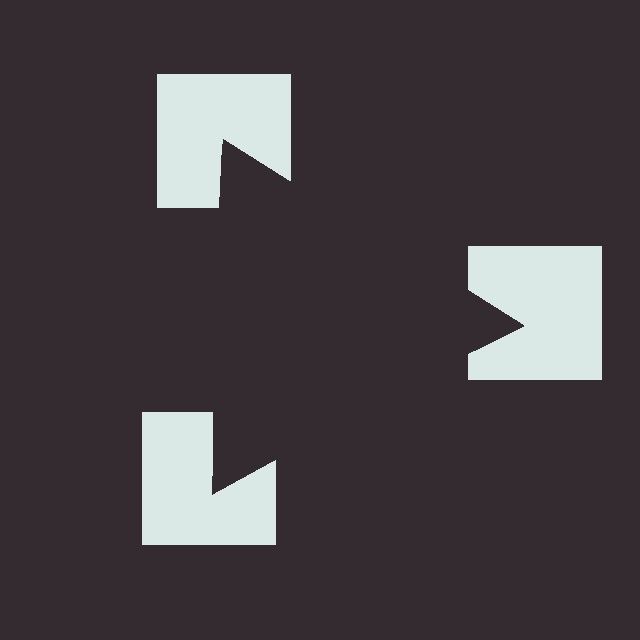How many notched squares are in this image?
There are 3 — one at each vertex of the illusory triangle.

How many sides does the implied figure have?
3 sides.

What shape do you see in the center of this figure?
An illusory triangle — its edges are inferred from the aligned wedge cuts in the notched squares, not physically drawn.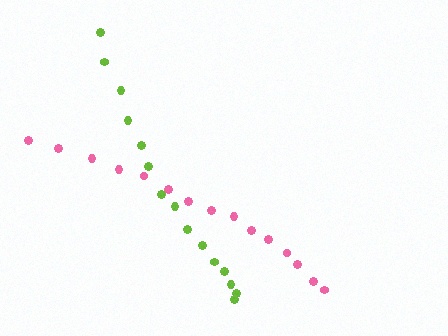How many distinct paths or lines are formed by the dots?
There are 2 distinct paths.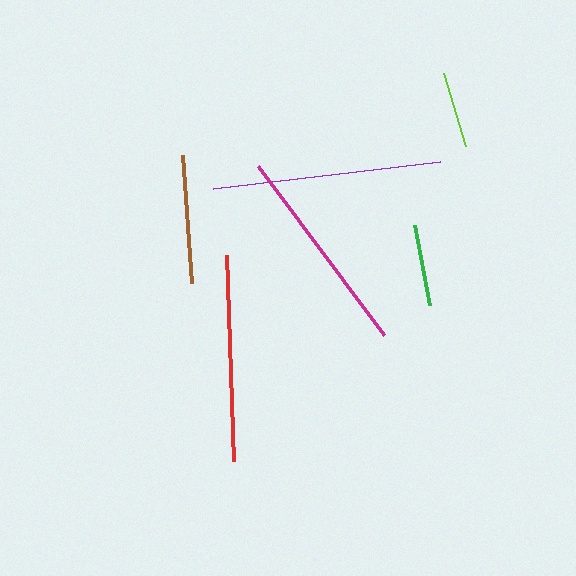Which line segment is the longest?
The purple line is the longest at approximately 228 pixels.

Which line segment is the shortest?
The lime line is the shortest at approximately 76 pixels.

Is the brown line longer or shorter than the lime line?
The brown line is longer than the lime line.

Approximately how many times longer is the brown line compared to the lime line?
The brown line is approximately 1.7 times the length of the lime line.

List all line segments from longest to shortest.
From longest to shortest: purple, magenta, red, brown, green, lime.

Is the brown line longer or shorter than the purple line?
The purple line is longer than the brown line.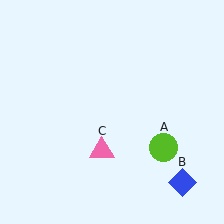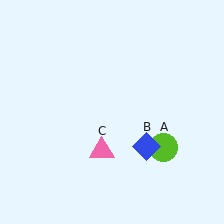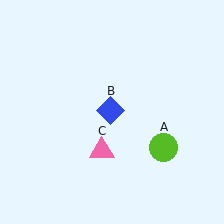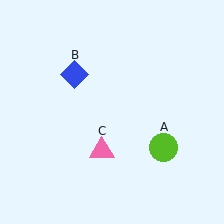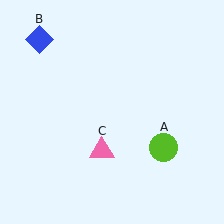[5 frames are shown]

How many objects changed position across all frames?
1 object changed position: blue diamond (object B).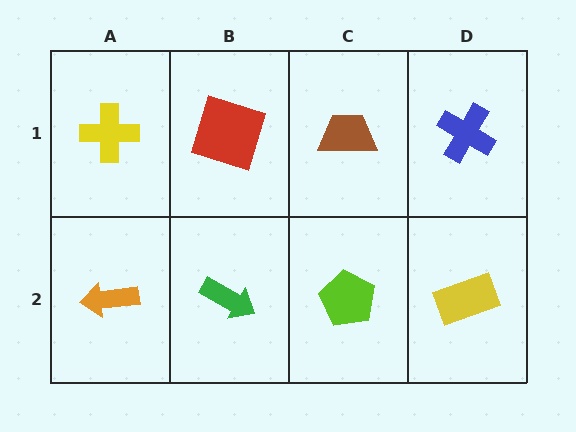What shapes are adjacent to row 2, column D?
A blue cross (row 1, column D), a lime pentagon (row 2, column C).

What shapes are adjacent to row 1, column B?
A green arrow (row 2, column B), a yellow cross (row 1, column A), a brown trapezoid (row 1, column C).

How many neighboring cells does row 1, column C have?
3.